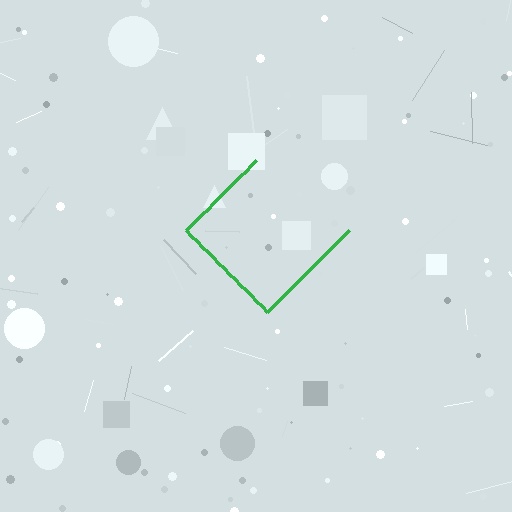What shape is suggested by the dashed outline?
The dashed outline suggests a diamond.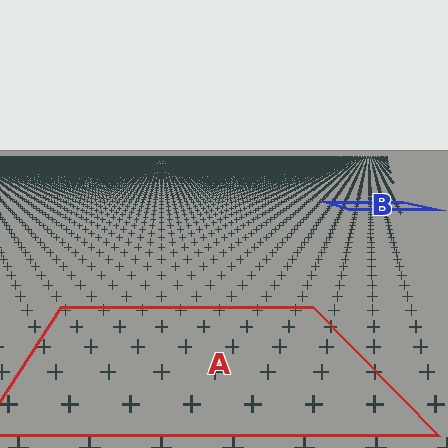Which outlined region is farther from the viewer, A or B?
Region B is farther from the viewer — the texture elements inside it appear smaller and more densely packed.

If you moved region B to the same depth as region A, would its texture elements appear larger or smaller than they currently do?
They would appear larger. At a closer depth, the same texture elements are projected at a bigger on-screen size.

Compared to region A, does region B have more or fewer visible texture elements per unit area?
Region B has more texture elements per unit area — they are packed more densely because it is farther away.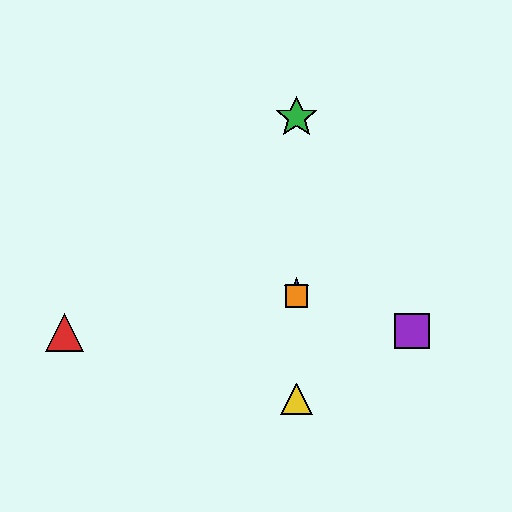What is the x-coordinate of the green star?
The green star is at x≈296.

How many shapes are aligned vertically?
4 shapes (the blue star, the green star, the yellow triangle, the orange square) are aligned vertically.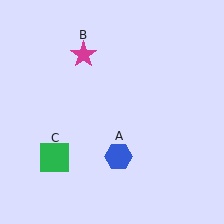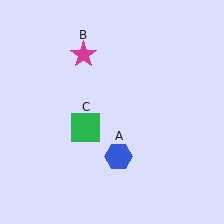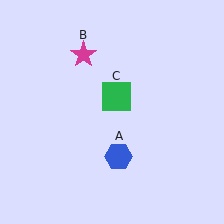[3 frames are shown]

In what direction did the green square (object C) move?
The green square (object C) moved up and to the right.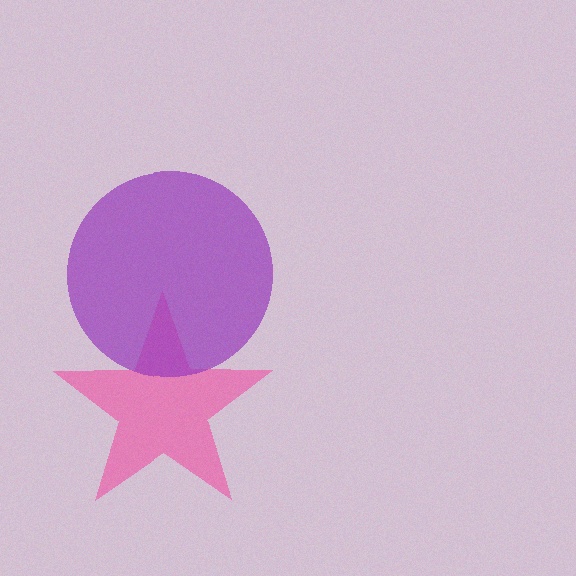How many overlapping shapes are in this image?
There are 2 overlapping shapes in the image.